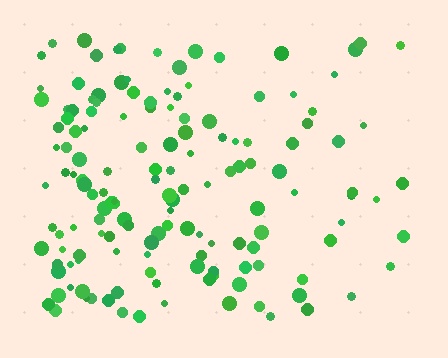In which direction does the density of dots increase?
From right to left, with the left side densest.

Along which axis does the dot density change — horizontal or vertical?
Horizontal.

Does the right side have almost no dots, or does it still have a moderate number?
Still a moderate number, just noticeably fewer than the left.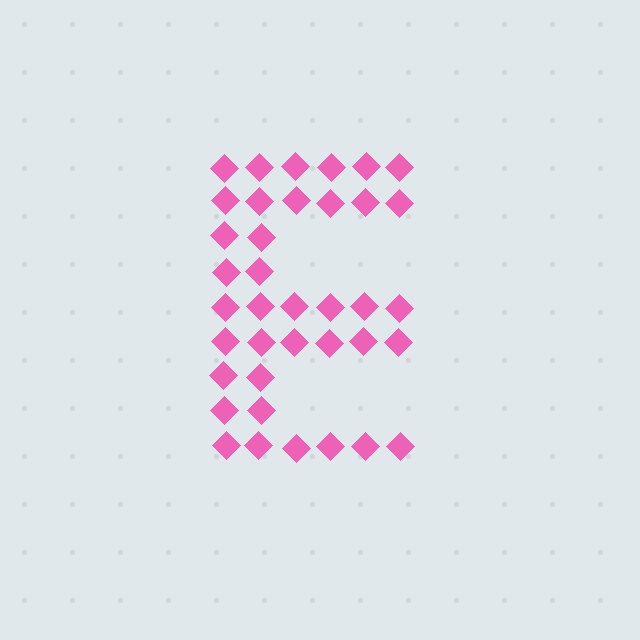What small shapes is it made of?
It is made of small diamonds.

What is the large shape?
The large shape is the letter E.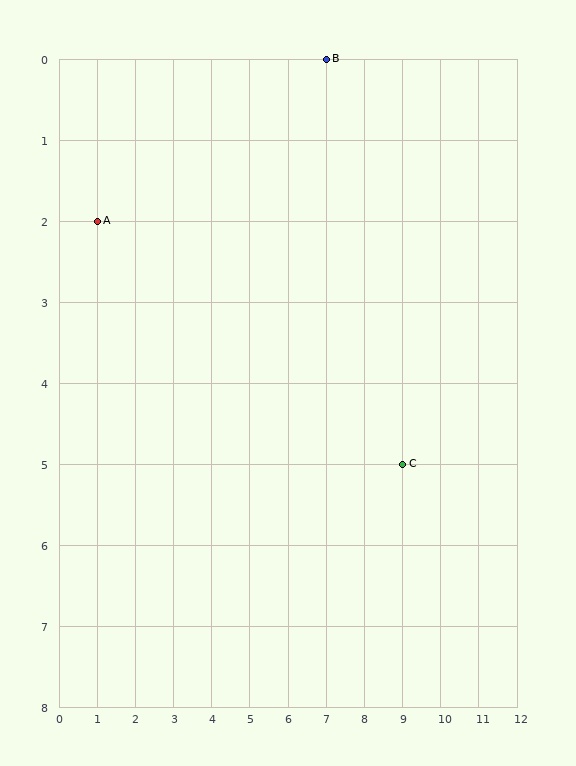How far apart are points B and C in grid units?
Points B and C are 2 columns and 5 rows apart (about 5.4 grid units diagonally).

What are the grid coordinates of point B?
Point B is at grid coordinates (7, 0).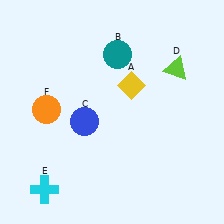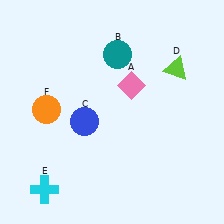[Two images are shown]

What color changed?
The diamond (A) changed from yellow in Image 1 to pink in Image 2.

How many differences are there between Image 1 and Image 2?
There is 1 difference between the two images.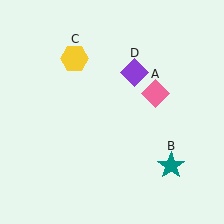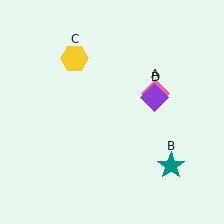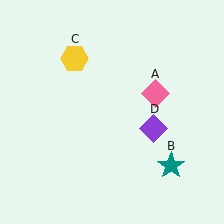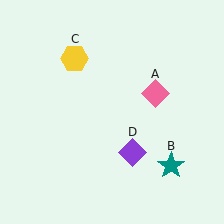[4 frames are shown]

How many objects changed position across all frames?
1 object changed position: purple diamond (object D).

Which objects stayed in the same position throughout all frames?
Pink diamond (object A) and teal star (object B) and yellow hexagon (object C) remained stationary.